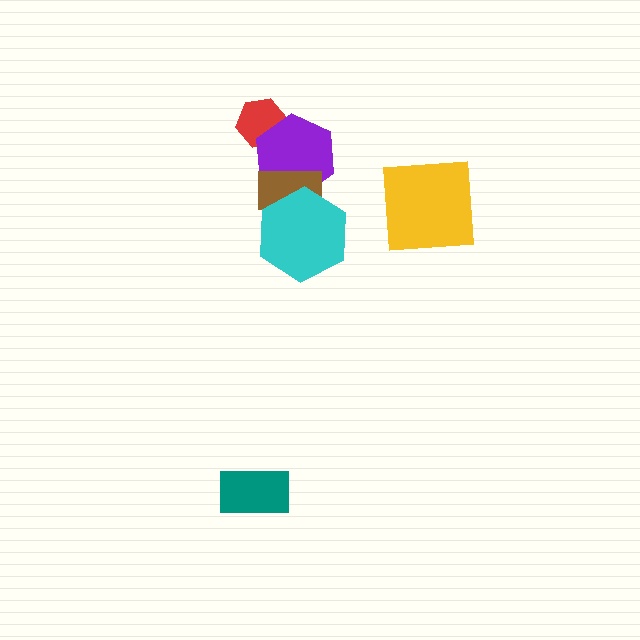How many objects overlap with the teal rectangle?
0 objects overlap with the teal rectangle.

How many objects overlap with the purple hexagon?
3 objects overlap with the purple hexagon.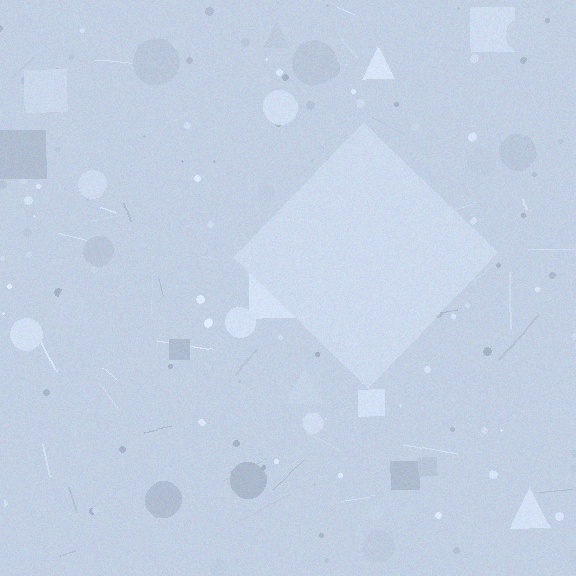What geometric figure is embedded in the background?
A diamond is embedded in the background.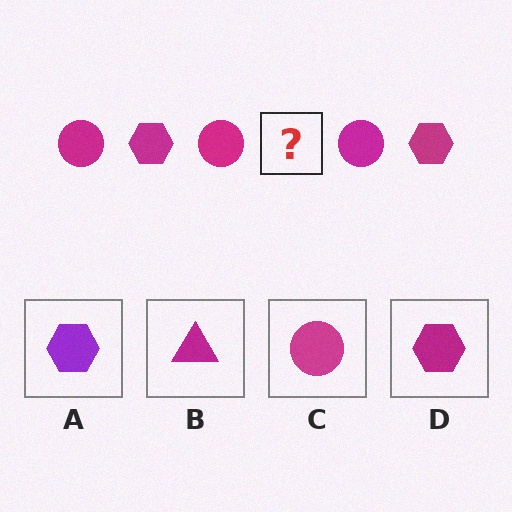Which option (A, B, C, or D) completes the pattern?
D.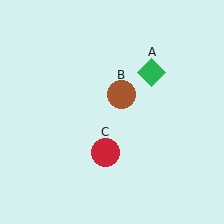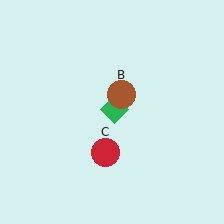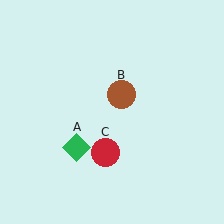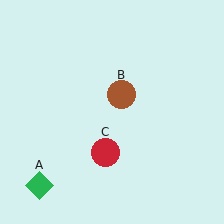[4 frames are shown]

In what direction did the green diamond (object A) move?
The green diamond (object A) moved down and to the left.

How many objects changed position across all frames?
1 object changed position: green diamond (object A).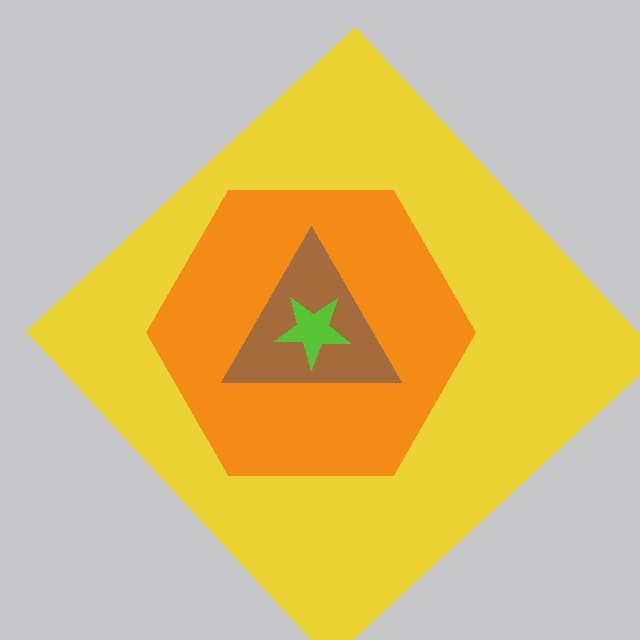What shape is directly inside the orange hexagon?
The brown triangle.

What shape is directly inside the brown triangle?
The lime star.